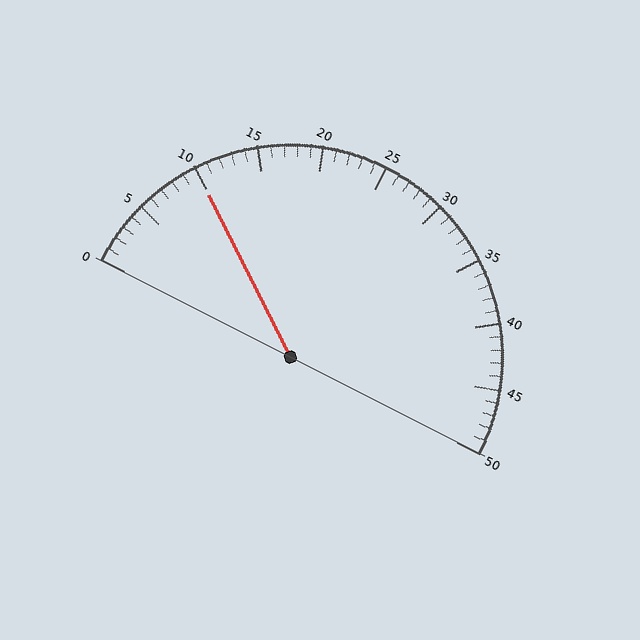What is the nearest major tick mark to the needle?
The nearest major tick mark is 10.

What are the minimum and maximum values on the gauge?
The gauge ranges from 0 to 50.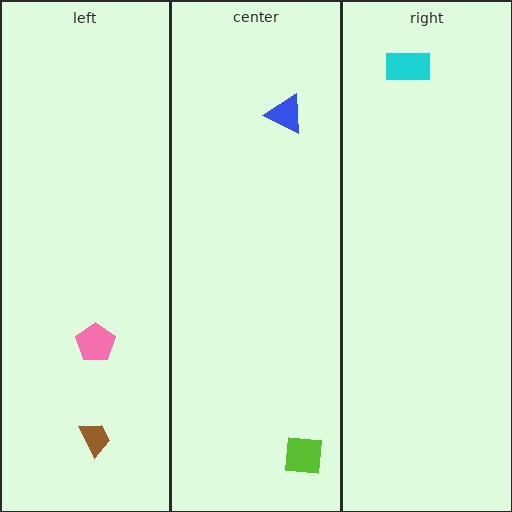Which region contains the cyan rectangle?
The right region.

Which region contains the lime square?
The center region.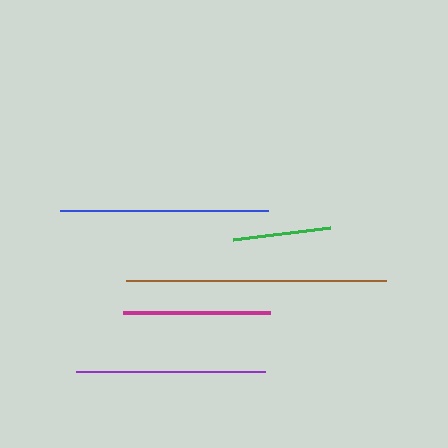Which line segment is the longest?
The brown line is the longest at approximately 259 pixels.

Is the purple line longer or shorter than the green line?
The purple line is longer than the green line.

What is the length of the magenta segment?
The magenta segment is approximately 147 pixels long.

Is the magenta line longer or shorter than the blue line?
The blue line is longer than the magenta line.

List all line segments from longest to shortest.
From longest to shortest: brown, blue, purple, magenta, green.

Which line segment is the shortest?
The green line is the shortest at approximately 98 pixels.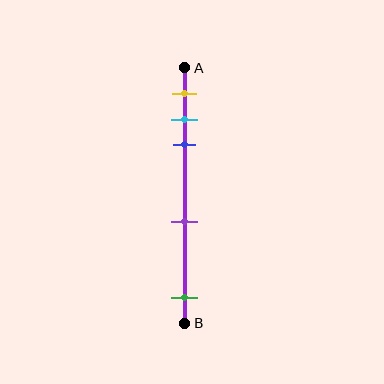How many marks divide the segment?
There are 5 marks dividing the segment.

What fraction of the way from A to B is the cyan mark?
The cyan mark is approximately 20% (0.2) of the way from A to B.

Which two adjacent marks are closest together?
The cyan and blue marks are the closest adjacent pair.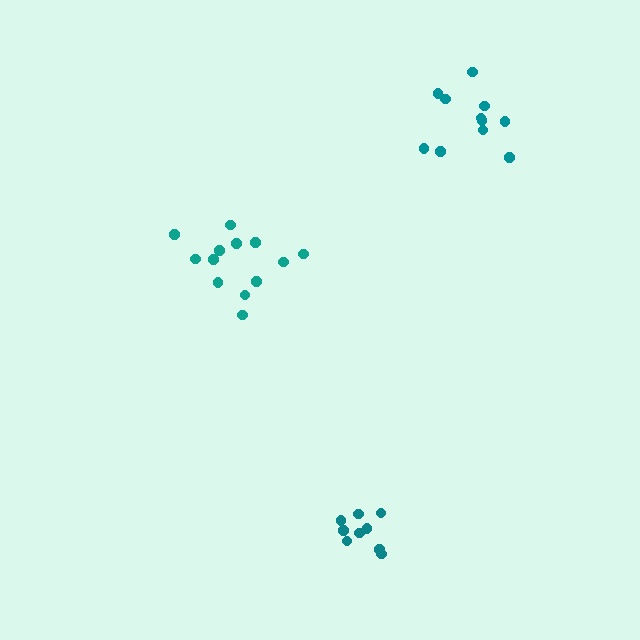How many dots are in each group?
Group 1: 9 dots, Group 2: 13 dots, Group 3: 11 dots (33 total).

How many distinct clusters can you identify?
There are 3 distinct clusters.